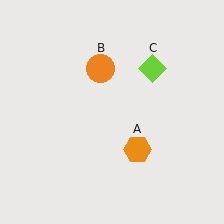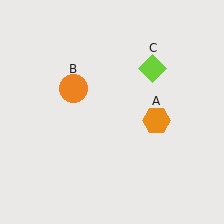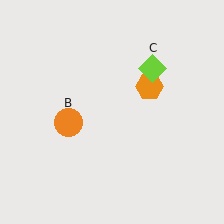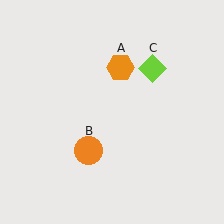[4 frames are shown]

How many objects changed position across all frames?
2 objects changed position: orange hexagon (object A), orange circle (object B).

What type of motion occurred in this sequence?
The orange hexagon (object A), orange circle (object B) rotated counterclockwise around the center of the scene.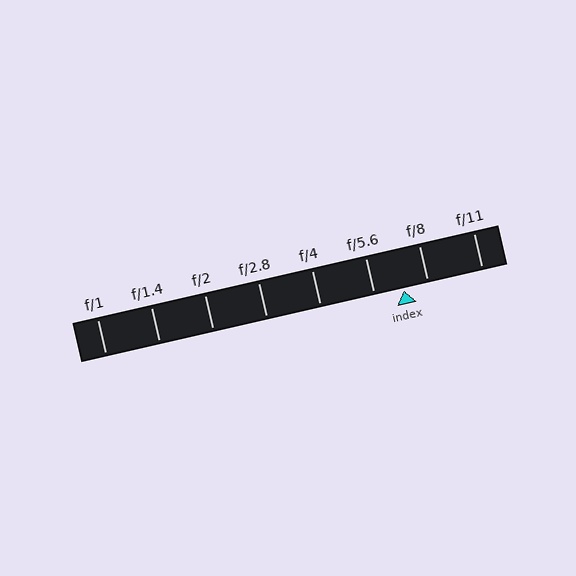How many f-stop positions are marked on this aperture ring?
There are 8 f-stop positions marked.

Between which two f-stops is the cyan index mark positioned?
The index mark is between f/5.6 and f/8.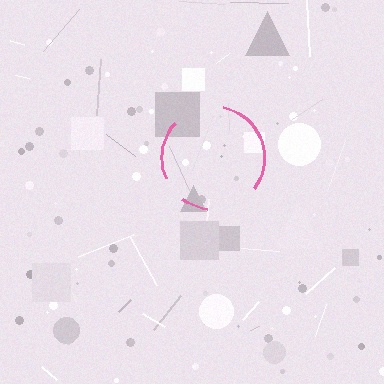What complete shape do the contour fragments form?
The contour fragments form a circle.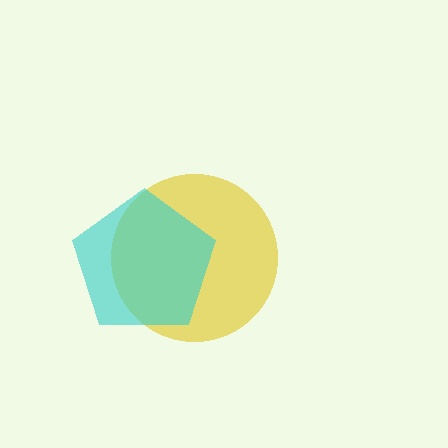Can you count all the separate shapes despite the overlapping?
Yes, there are 2 separate shapes.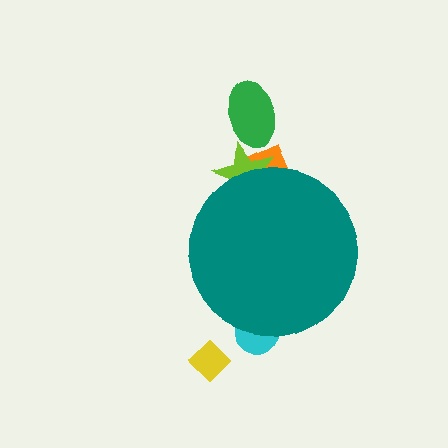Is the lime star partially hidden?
Yes, the lime star is partially hidden behind the teal circle.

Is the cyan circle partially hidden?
Yes, the cyan circle is partially hidden behind the teal circle.